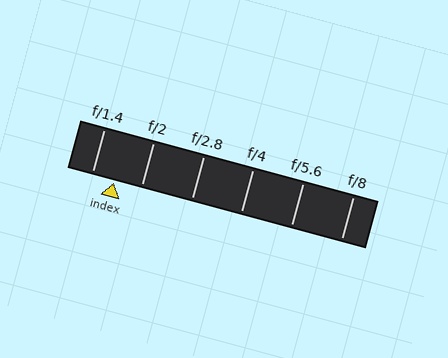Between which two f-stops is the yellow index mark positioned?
The index mark is between f/1.4 and f/2.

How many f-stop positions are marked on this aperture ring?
There are 6 f-stop positions marked.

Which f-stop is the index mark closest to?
The index mark is closest to f/1.4.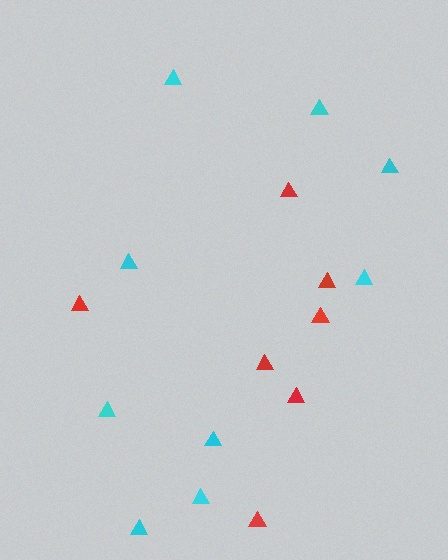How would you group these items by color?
There are 2 groups: one group of cyan triangles (9) and one group of red triangles (7).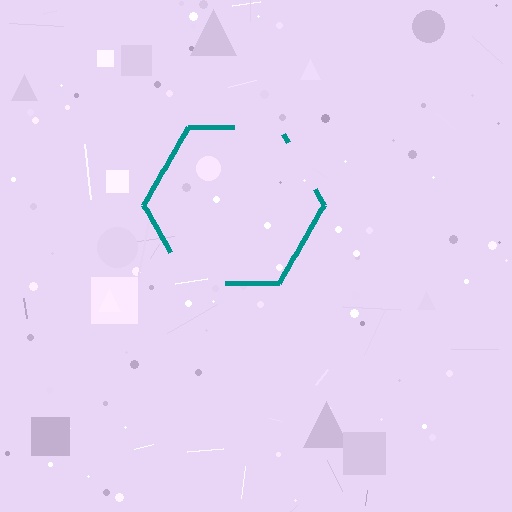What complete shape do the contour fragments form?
The contour fragments form a hexagon.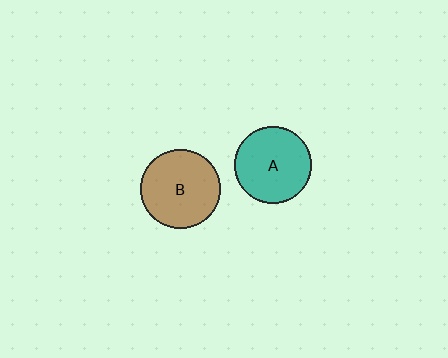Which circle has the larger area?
Circle B (brown).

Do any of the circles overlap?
No, none of the circles overlap.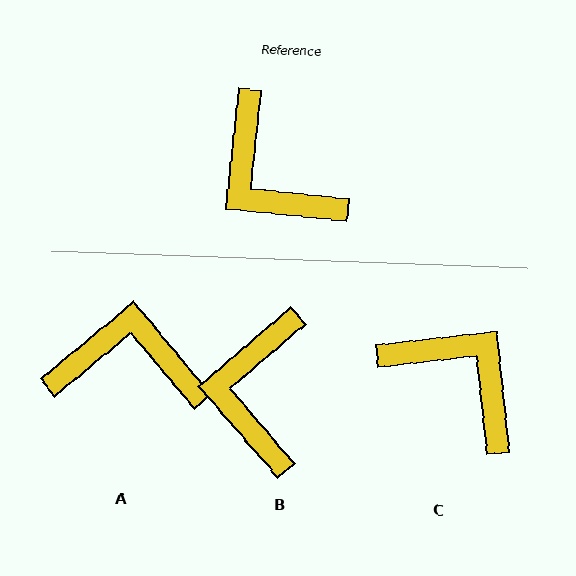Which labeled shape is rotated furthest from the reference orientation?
C, about 168 degrees away.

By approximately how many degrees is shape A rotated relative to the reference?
Approximately 134 degrees clockwise.